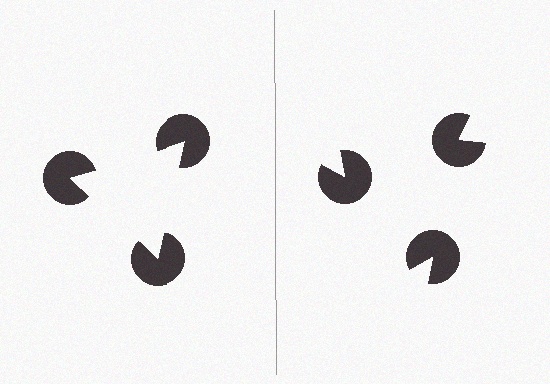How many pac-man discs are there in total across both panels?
6 — 3 on each side.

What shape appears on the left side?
An illusory triangle.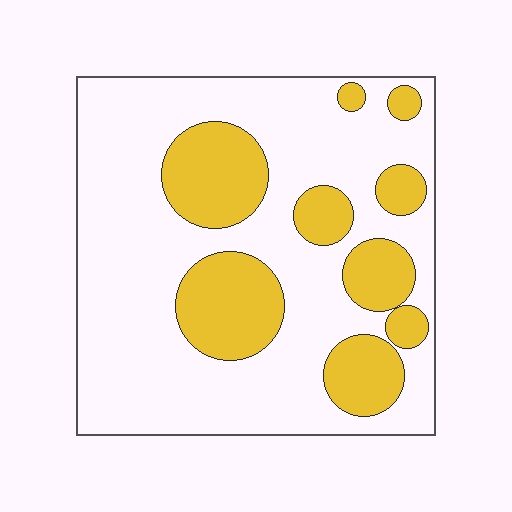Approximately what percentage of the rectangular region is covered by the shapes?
Approximately 30%.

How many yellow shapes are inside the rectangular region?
9.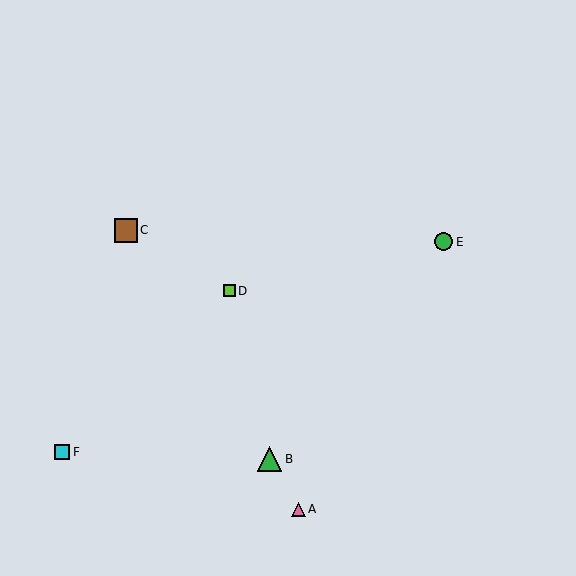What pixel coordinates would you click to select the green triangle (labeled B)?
Click at (270, 459) to select the green triangle B.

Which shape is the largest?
The green triangle (labeled B) is the largest.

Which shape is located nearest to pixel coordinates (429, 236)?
The green circle (labeled E) at (444, 242) is nearest to that location.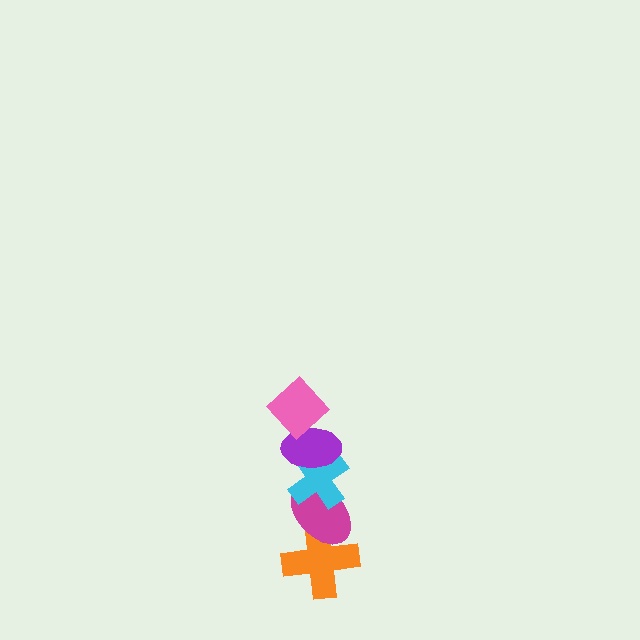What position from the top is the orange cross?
The orange cross is 5th from the top.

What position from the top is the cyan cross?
The cyan cross is 3rd from the top.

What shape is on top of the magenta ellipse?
The cyan cross is on top of the magenta ellipse.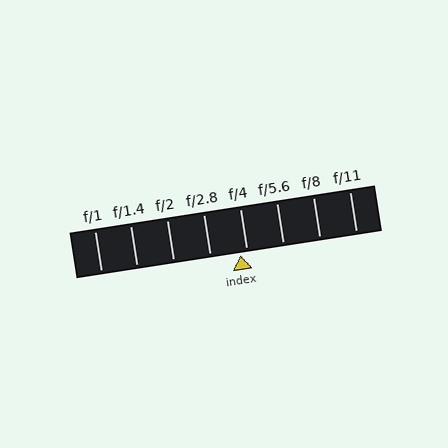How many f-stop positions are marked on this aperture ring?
There are 8 f-stop positions marked.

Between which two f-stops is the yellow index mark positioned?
The index mark is between f/2.8 and f/4.